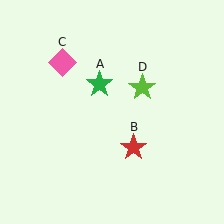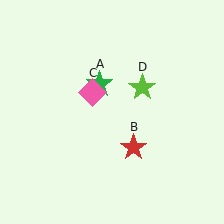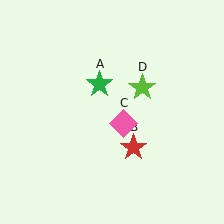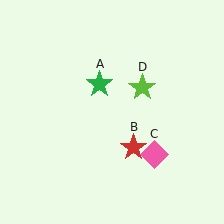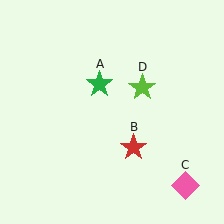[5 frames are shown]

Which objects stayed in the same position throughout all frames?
Green star (object A) and red star (object B) and lime star (object D) remained stationary.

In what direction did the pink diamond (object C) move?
The pink diamond (object C) moved down and to the right.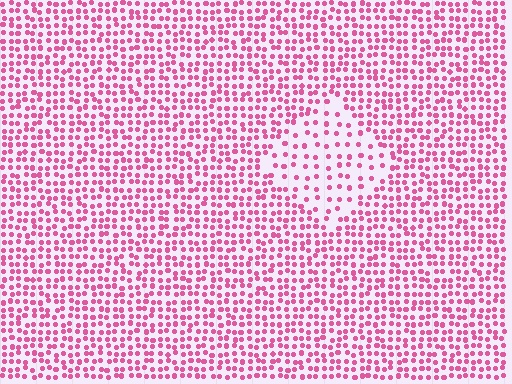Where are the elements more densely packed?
The elements are more densely packed outside the diamond boundary.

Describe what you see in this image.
The image contains small pink elements arranged at two different densities. A diamond-shaped region is visible where the elements are less densely packed than the surrounding area.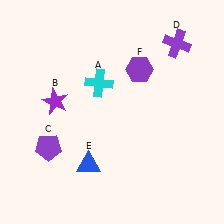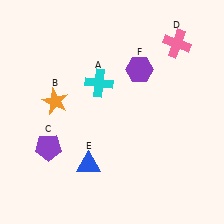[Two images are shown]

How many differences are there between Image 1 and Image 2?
There are 2 differences between the two images.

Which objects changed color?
B changed from purple to orange. D changed from purple to pink.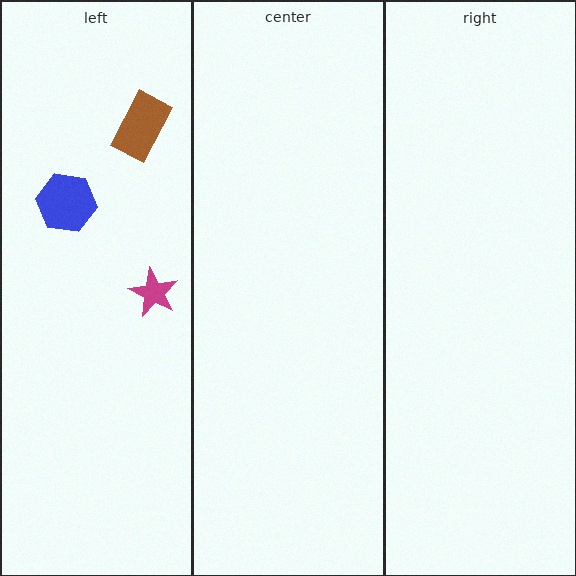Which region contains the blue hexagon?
The left region.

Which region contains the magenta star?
The left region.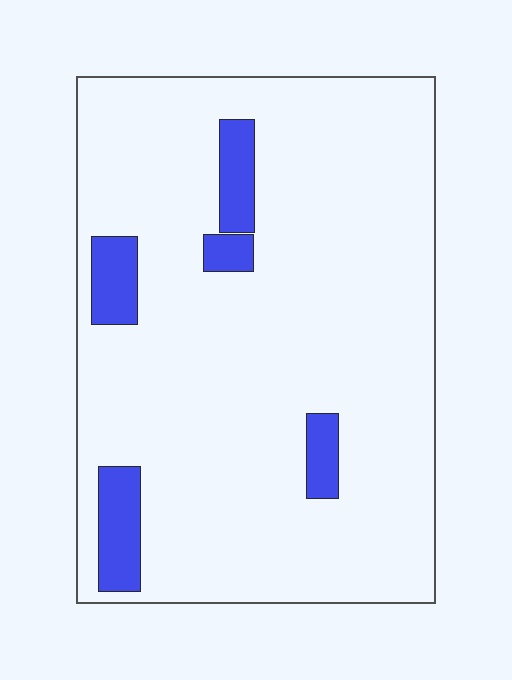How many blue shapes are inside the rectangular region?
5.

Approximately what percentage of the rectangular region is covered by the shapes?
Approximately 10%.